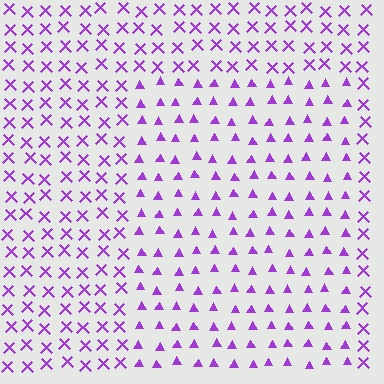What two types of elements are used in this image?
The image uses triangles inside the rectangle region and X marks outside it.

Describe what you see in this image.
The image is filled with small purple elements arranged in a uniform grid. A rectangle-shaped region contains triangles, while the surrounding area contains X marks. The boundary is defined purely by the change in element shape.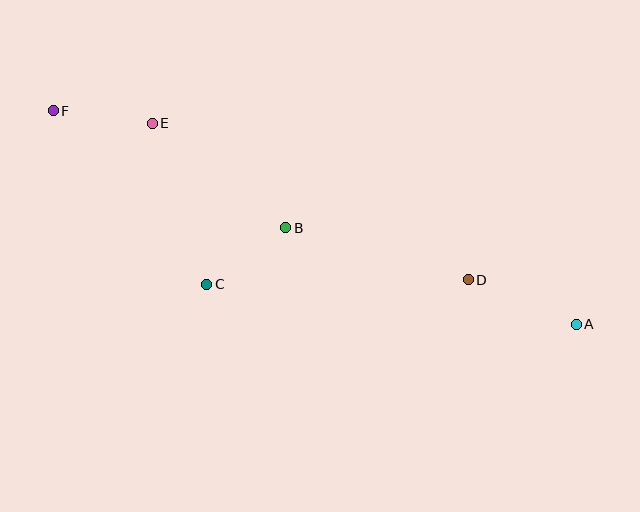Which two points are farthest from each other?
Points A and F are farthest from each other.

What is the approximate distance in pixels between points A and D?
The distance between A and D is approximately 117 pixels.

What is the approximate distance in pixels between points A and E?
The distance between A and E is approximately 469 pixels.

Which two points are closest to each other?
Points B and C are closest to each other.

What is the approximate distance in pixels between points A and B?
The distance between A and B is approximately 306 pixels.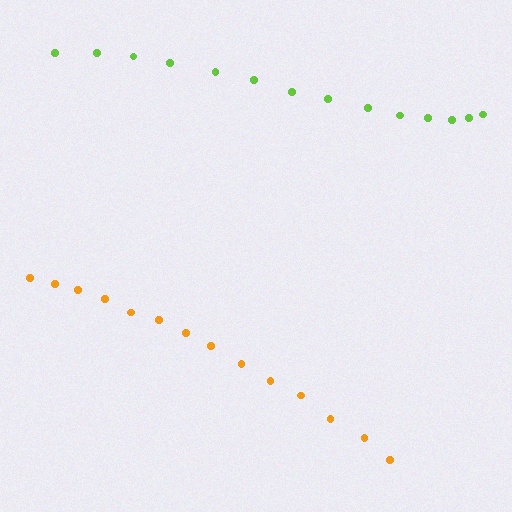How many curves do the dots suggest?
There are 2 distinct paths.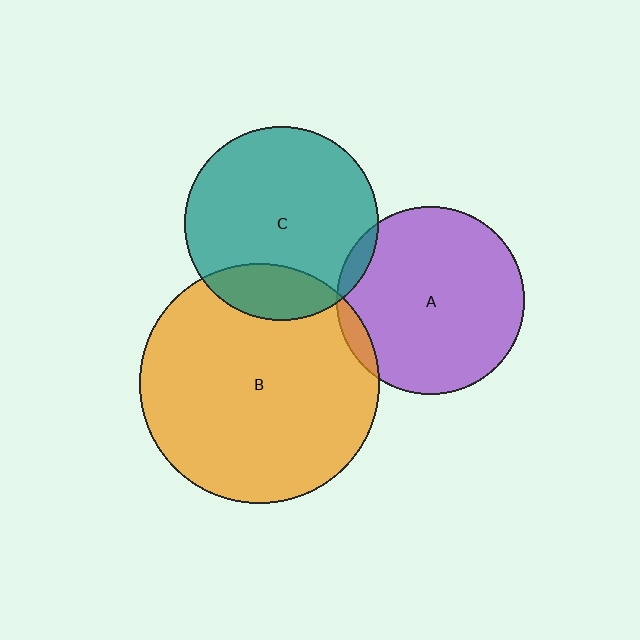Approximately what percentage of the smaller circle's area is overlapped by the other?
Approximately 5%.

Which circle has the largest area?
Circle B (orange).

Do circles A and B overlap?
Yes.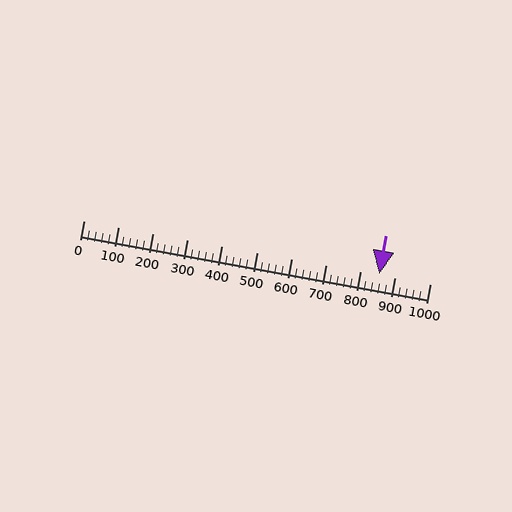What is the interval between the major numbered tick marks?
The major tick marks are spaced 100 units apart.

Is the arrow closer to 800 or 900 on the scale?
The arrow is closer to 900.